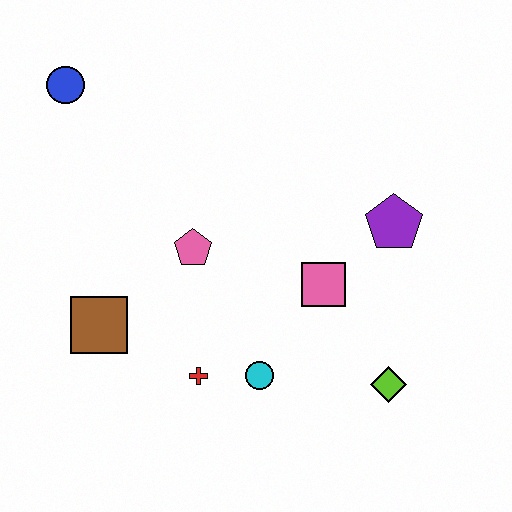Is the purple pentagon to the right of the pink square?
Yes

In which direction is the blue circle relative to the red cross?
The blue circle is above the red cross.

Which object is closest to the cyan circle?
The red cross is closest to the cyan circle.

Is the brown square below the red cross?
No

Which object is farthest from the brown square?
The purple pentagon is farthest from the brown square.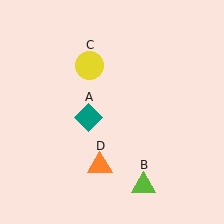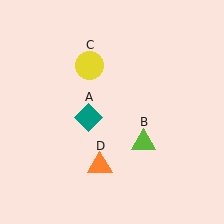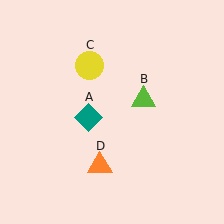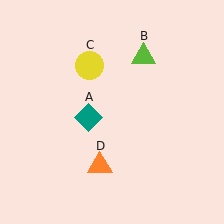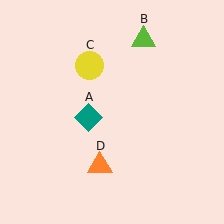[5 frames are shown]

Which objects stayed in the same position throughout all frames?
Teal diamond (object A) and yellow circle (object C) and orange triangle (object D) remained stationary.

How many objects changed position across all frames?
1 object changed position: lime triangle (object B).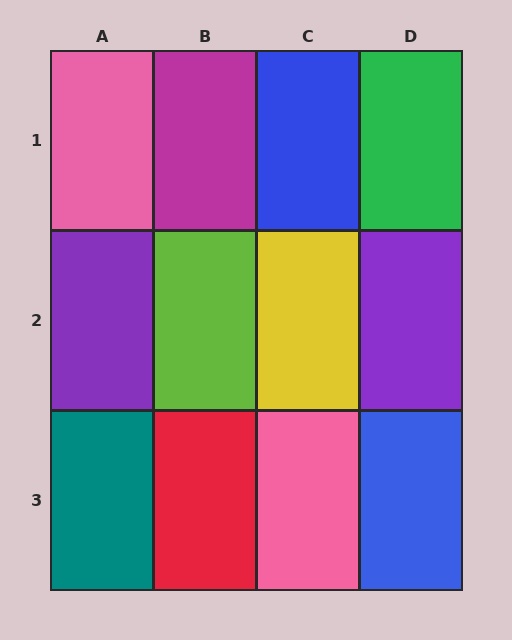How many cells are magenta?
1 cell is magenta.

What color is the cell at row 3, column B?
Red.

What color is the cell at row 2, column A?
Purple.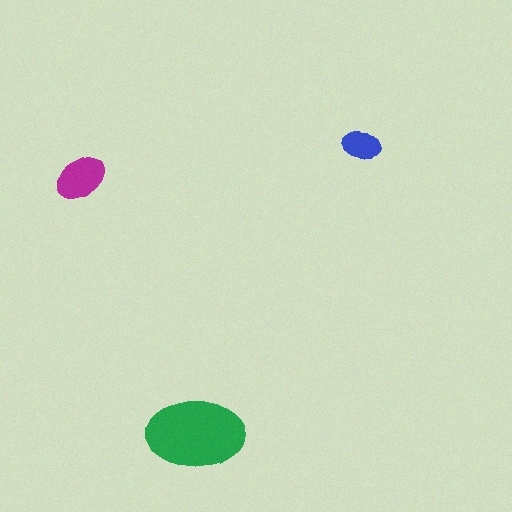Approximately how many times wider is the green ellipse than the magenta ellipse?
About 2 times wider.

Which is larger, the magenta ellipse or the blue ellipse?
The magenta one.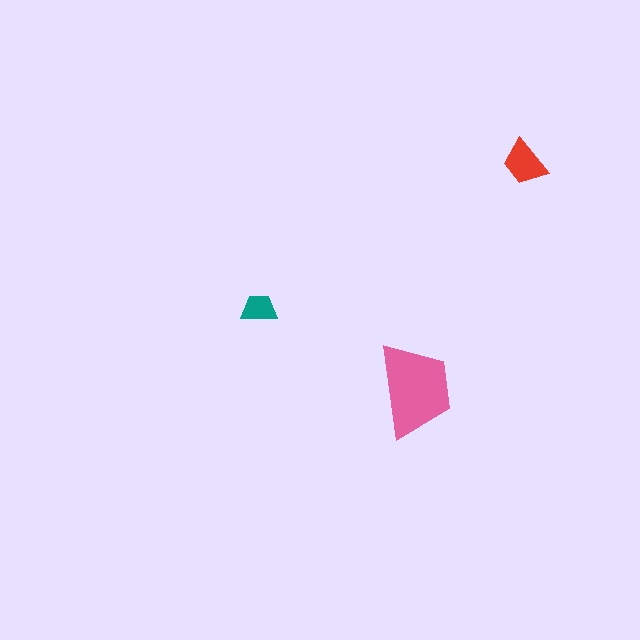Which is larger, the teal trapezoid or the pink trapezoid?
The pink one.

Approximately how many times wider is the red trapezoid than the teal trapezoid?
About 1.5 times wider.